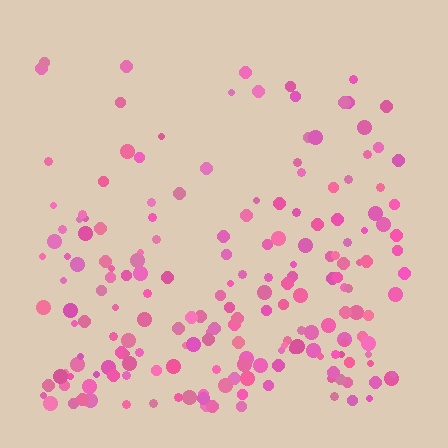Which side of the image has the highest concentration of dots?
The bottom.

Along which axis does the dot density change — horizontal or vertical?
Vertical.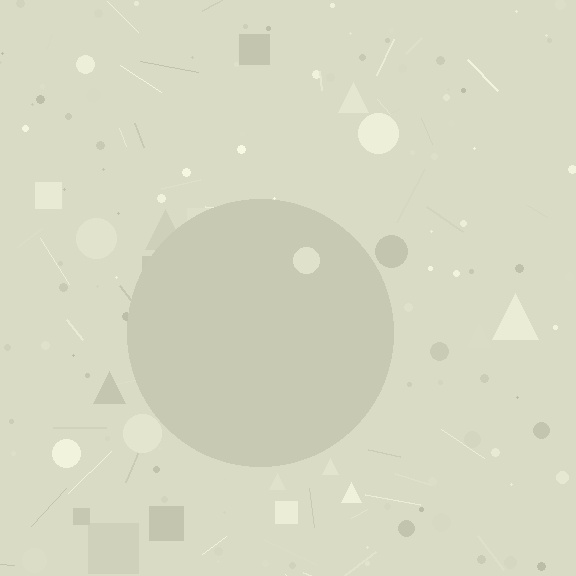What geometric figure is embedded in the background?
A circle is embedded in the background.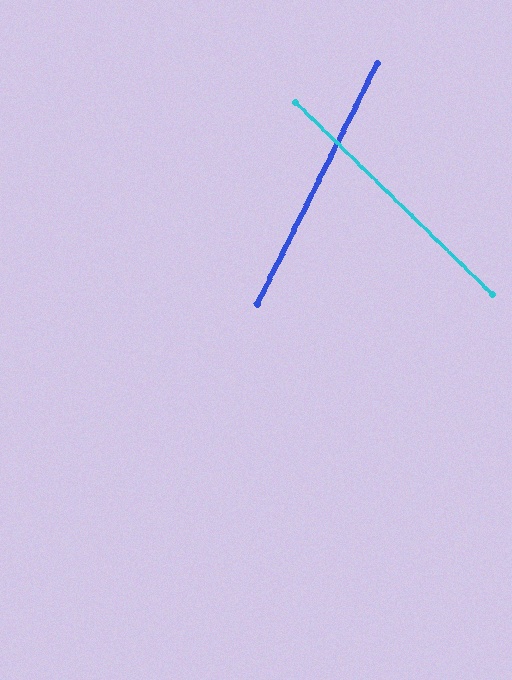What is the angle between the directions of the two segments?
Approximately 72 degrees.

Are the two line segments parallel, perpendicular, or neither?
Neither parallel nor perpendicular — they differ by about 72°.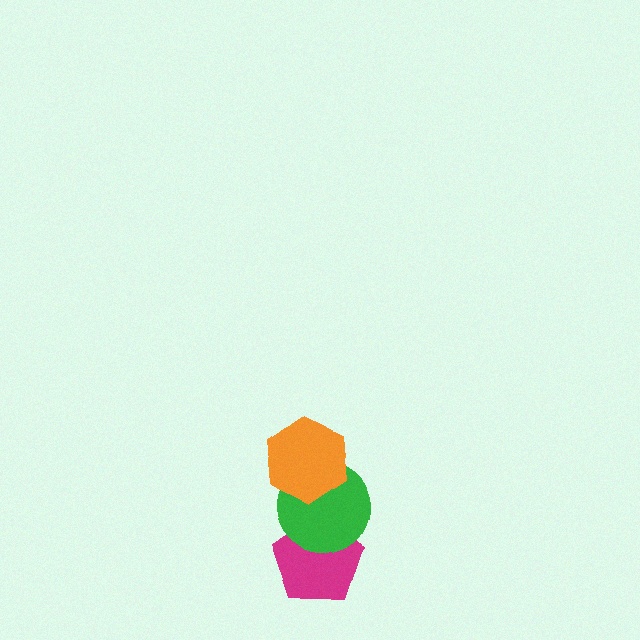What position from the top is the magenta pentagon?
The magenta pentagon is 3rd from the top.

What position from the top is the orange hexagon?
The orange hexagon is 1st from the top.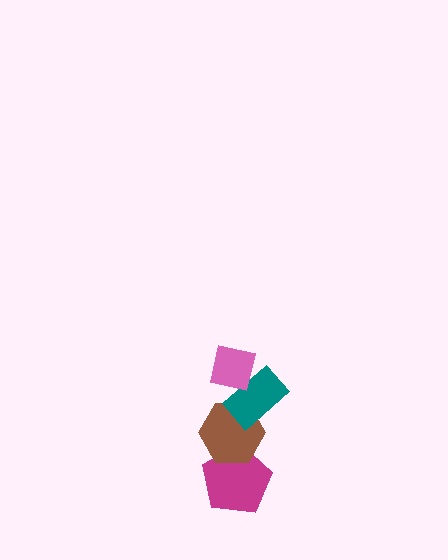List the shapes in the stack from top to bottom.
From top to bottom: the pink square, the teal rectangle, the brown hexagon, the magenta pentagon.